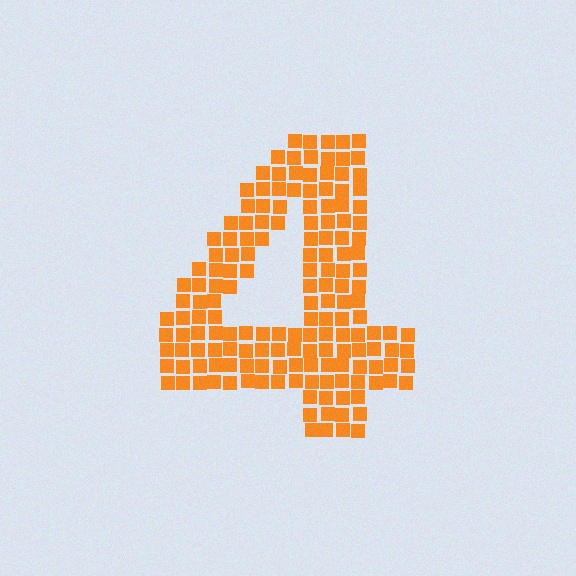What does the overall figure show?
The overall figure shows the digit 4.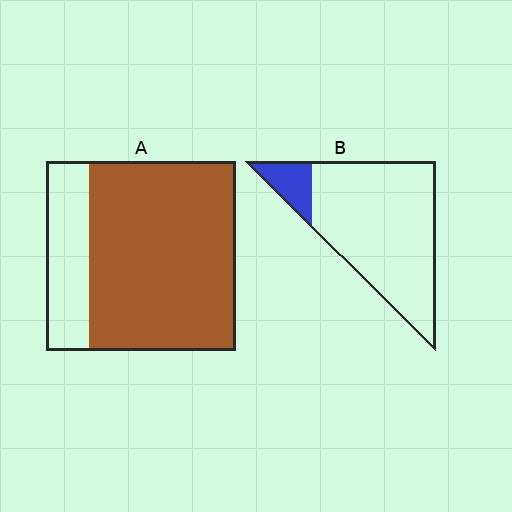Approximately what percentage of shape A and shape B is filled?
A is approximately 75% and B is approximately 10%.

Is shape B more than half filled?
No.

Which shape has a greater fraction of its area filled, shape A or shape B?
Shape A.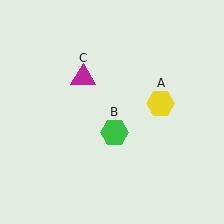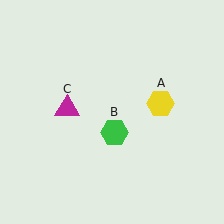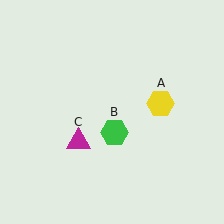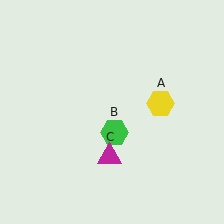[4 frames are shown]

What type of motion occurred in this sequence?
The magenta triangle (object C) rotated counterclockwise around the center of the scene.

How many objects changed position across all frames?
1 object changed position: magenta triangle (object C).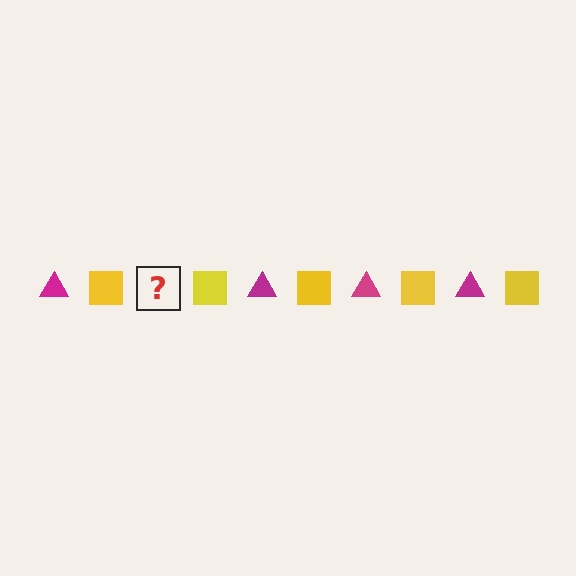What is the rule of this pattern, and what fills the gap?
The rule is that the pattern alternates between magenta triangle and yellow square. The gap should be filled with a magenta triangle.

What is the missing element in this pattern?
The missing element is a magenta triangle.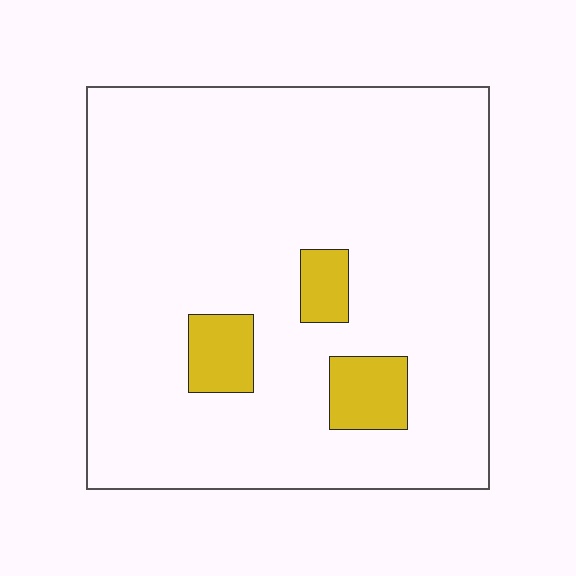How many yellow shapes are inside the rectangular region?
3.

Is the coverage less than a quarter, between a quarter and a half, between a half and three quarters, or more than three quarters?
Less than a quarter.